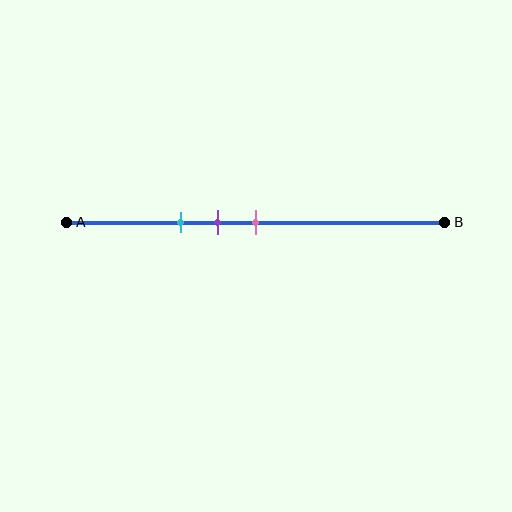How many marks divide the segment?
There are 3 marks dividing the segment.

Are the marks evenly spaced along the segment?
Yes, the marks are approximately evenly spaced.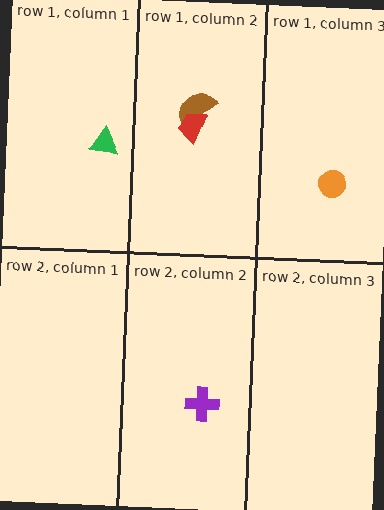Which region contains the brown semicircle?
The row 1, column 2 region.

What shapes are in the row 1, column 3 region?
The orange circle.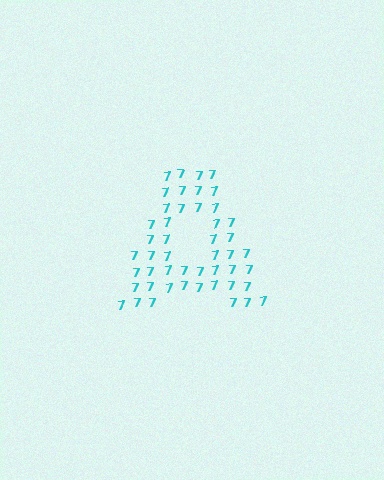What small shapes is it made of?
It is made of small digit 7's.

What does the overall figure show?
The overall figure shows the letter A.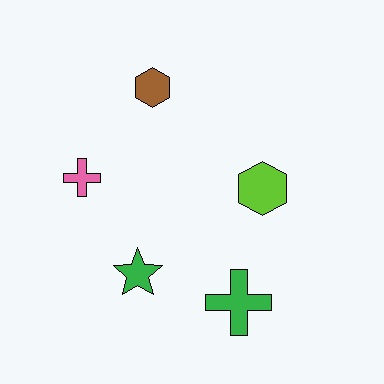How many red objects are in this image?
There are no red objects.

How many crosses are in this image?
There are 2 crosses.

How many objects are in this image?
There are 5 objects.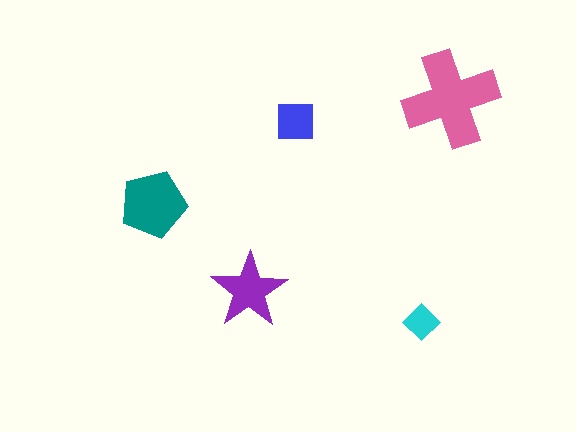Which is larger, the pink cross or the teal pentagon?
The pink cross.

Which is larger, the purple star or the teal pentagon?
The teal pentagon.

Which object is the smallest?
The cyan diamond.